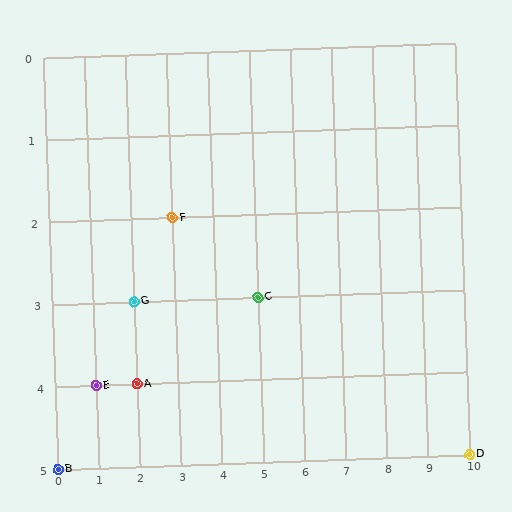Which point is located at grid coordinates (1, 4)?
Point E is at (1, 4).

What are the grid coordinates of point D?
Point D is at grid coordinates (10, 5).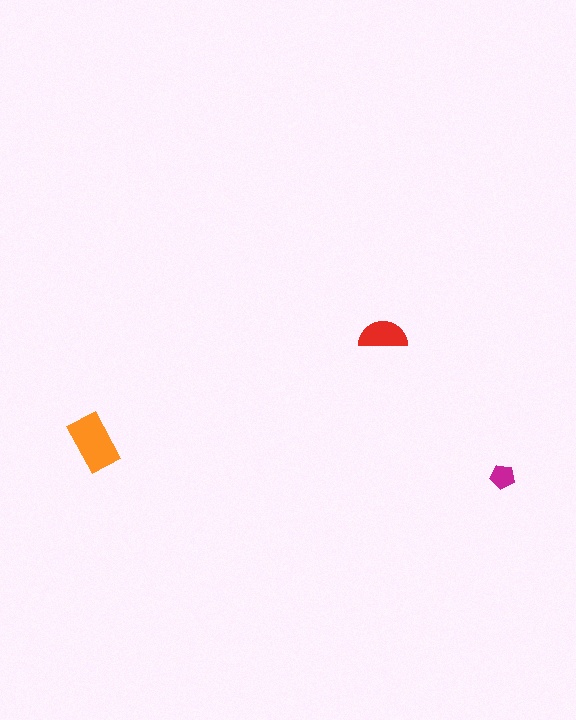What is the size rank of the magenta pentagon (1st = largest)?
3rd.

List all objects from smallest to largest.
The magenta pentagon, the red semicircle, the orange rectangle.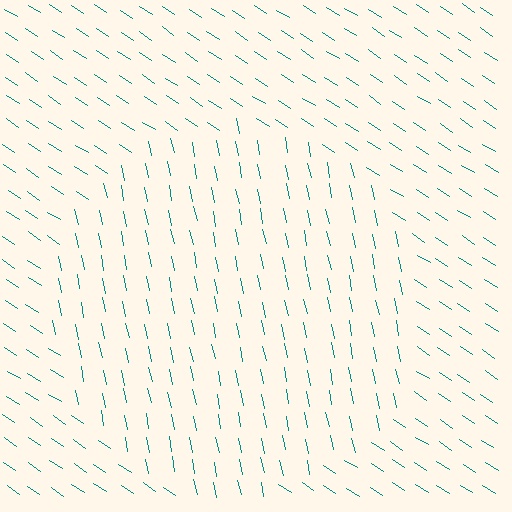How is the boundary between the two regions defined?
The boundary is defined purely by a change in line orientation (approximately 45 degrees difference). All lines are the same color and thickness.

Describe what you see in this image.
The image is filled with small teal line segments. A circle region in the image has lines oriented differently from the surrounding lines, creating a visible texture boundary.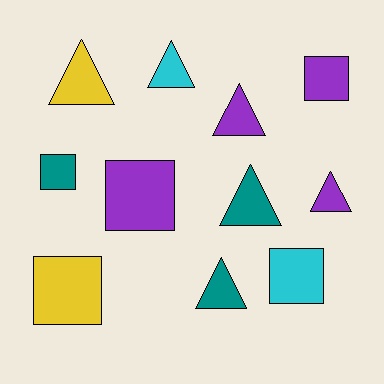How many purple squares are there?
There are 2 purple squares.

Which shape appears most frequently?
Triangle, with 6 objects.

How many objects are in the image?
There are 11 objects.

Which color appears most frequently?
Purple, with 4 objects.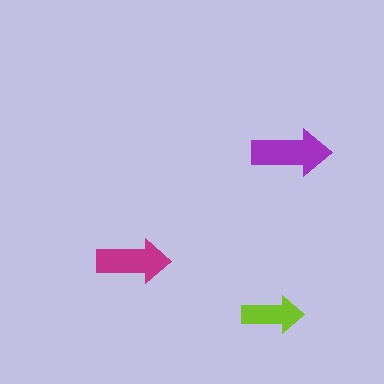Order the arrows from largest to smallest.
the purple one, the magenta one, the lime one.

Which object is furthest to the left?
The magenta arrow is leftmost.